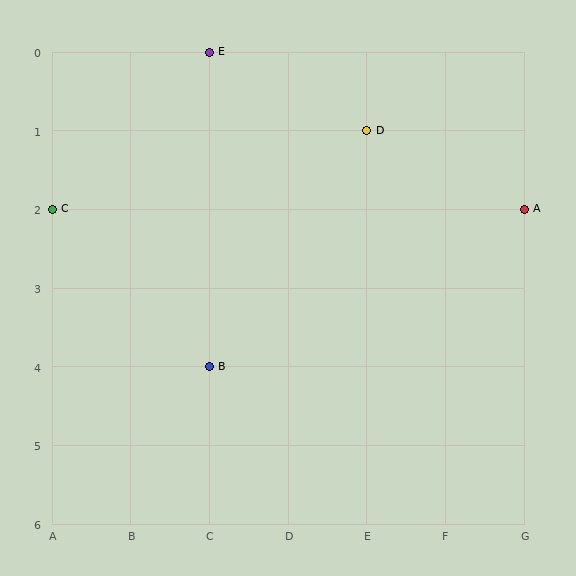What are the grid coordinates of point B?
Point B is at grid coordinates (C, 4).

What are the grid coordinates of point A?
Point A is at grid coordinates (G, 2).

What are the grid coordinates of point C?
Point C is at grid coordinates (A, 2).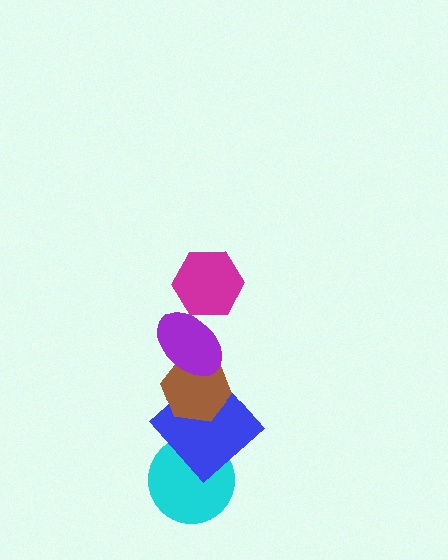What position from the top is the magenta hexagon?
The magenta hexagon is 1st from the top.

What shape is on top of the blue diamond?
The brown hexagon is on top of the blue diamond.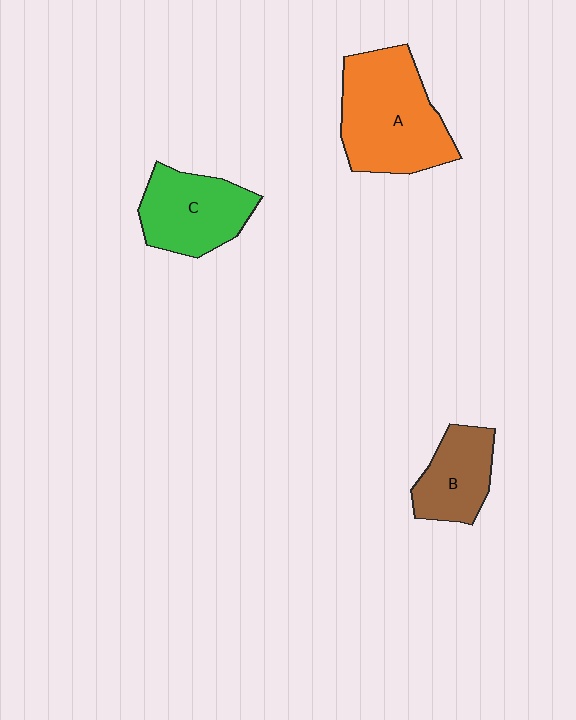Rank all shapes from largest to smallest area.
From largest to smallest: A (orange), C (green), B (brown).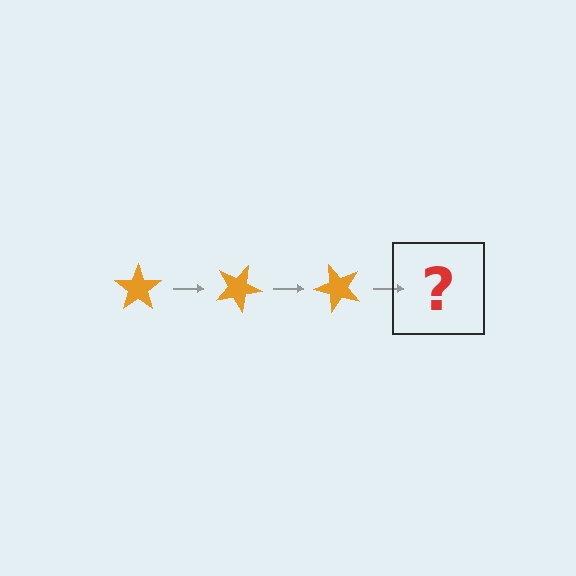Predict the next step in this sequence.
The next step is an orange star rotated 75 degrees.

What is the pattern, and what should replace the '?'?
The pattern is that the star rotates 25 degrees each step. The '?' should be an orange star rotated 75 degrees.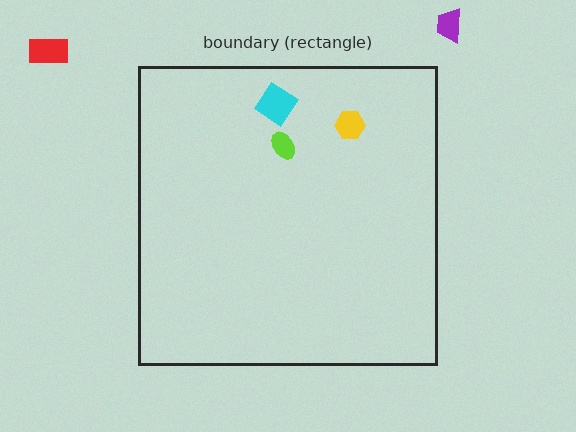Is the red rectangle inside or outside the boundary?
Outside.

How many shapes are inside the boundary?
3 inside, 2 outside.